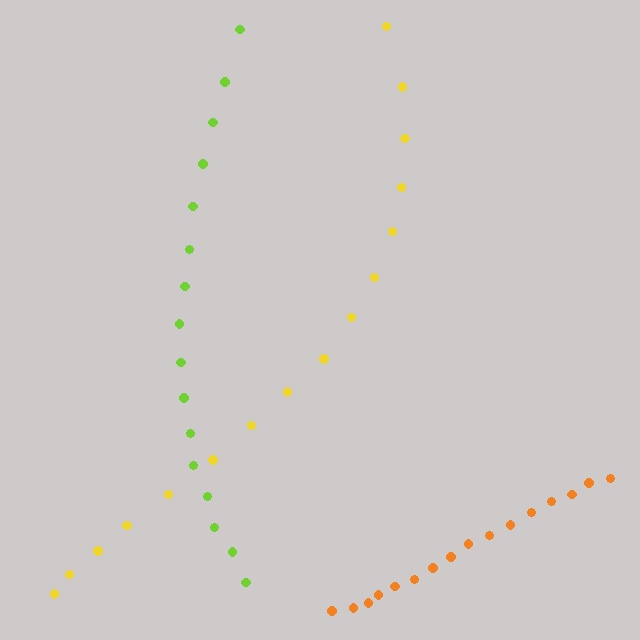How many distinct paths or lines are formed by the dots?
There are 3 distinct paths.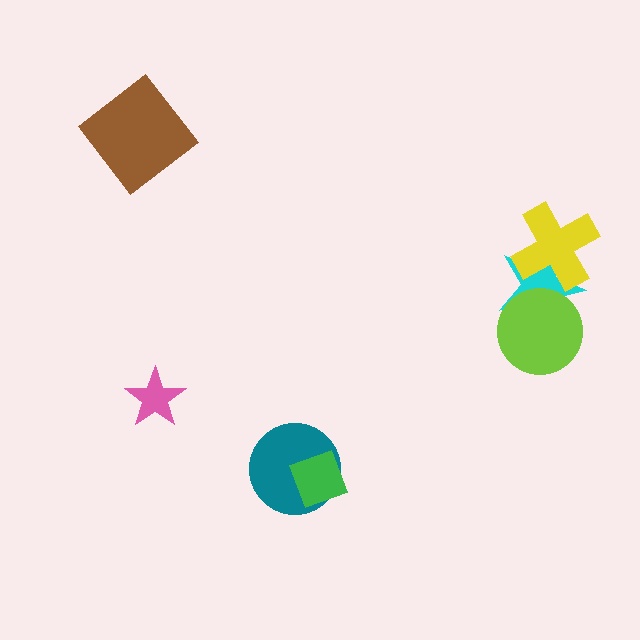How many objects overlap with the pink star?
0 objects overlap with the pink star.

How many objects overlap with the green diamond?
1 object overlaps with the green diamond.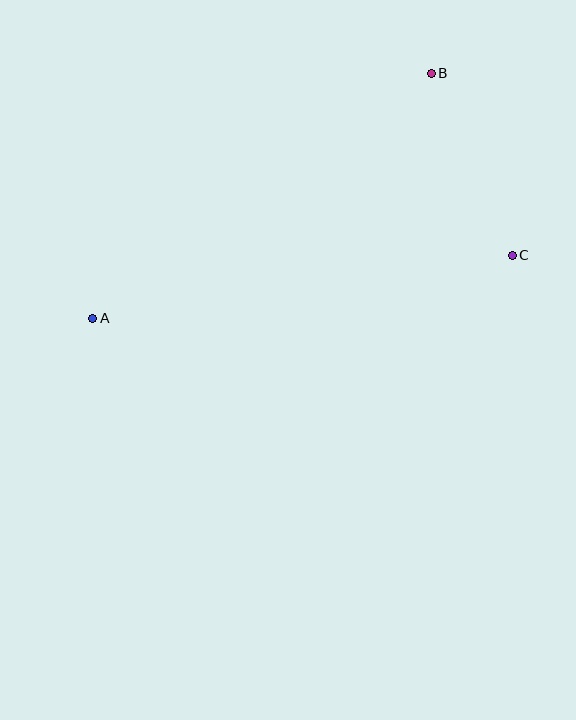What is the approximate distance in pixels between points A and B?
The distance between A and B is approximately 418 pixels.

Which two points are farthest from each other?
Points A and C are farthest from each other.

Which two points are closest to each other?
Points B and C are closest to each other.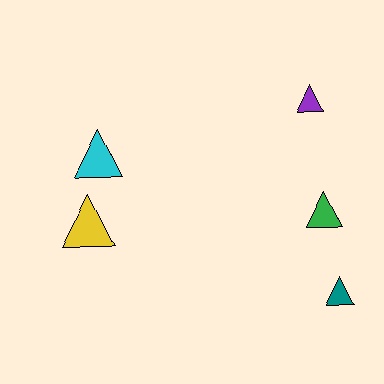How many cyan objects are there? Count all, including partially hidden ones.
There is 1 cyan object.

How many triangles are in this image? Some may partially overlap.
There are 5 triangles.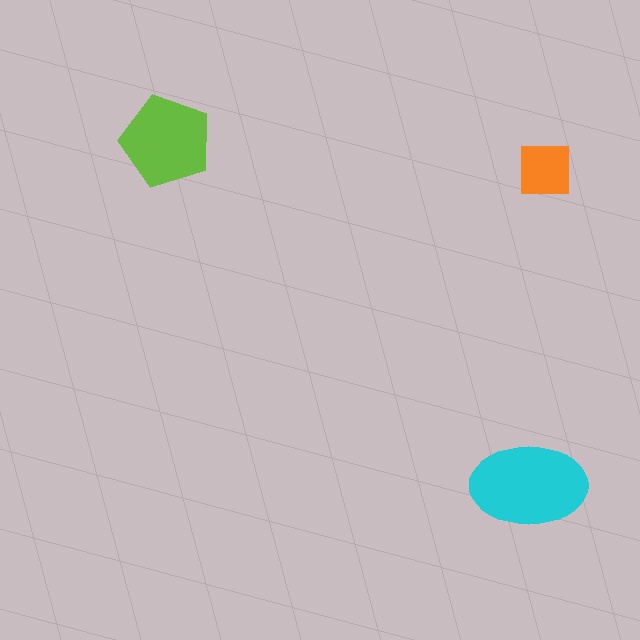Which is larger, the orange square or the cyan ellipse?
The cyan ellipse.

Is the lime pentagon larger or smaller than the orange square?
Larger.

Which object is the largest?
The cyan ellipse.